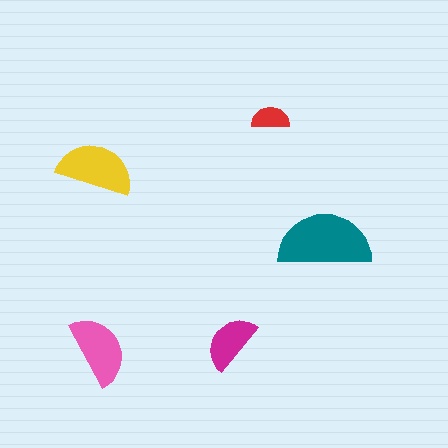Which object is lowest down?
The pink semicircle is bottommost.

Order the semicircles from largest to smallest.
the teal one, the yellow one, the pink one, the magenta one, the red one.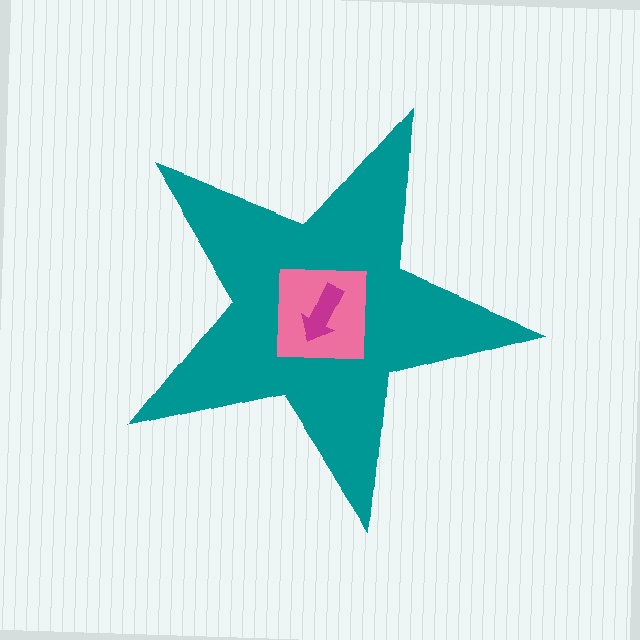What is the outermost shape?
The teal star.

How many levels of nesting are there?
3.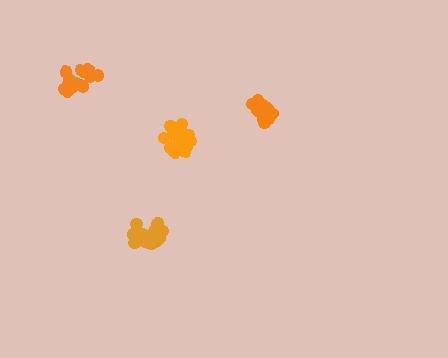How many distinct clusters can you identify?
There are 4 distinct clusters.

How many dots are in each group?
Group 1: 16 dots, Group 2: 14 dots, Group 3: 18 dots, Group 4: 13 dots (61 total).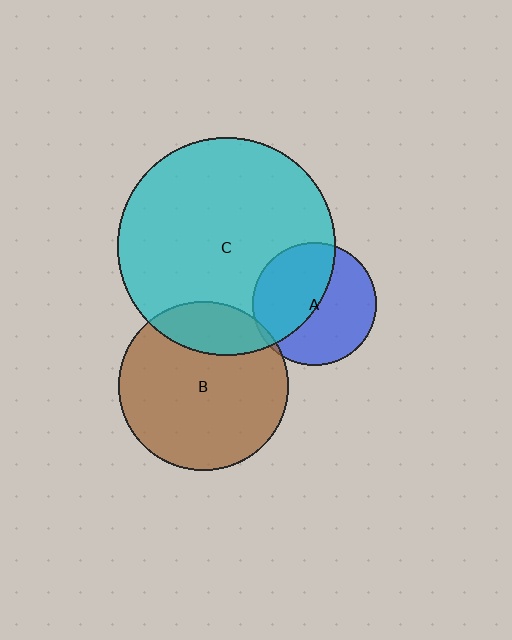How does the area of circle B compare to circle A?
Approximately 1.9 times.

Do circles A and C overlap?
Yes.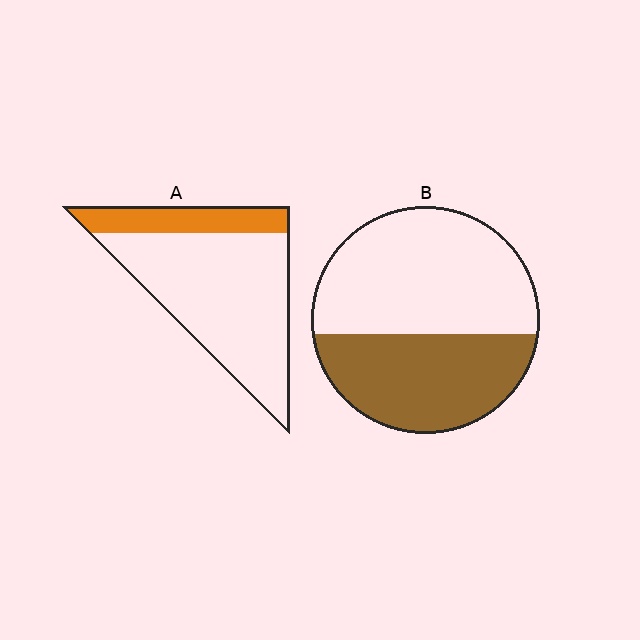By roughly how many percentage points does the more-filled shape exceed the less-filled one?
By roughly 20 percentage points (B over A).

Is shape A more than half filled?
No.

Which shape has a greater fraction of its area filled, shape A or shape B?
Shape B.